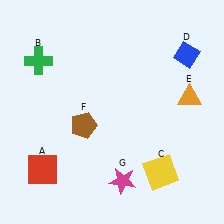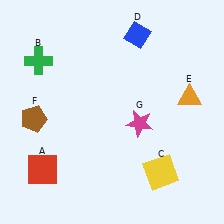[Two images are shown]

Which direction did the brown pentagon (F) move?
The brown pentagon (F) moved left.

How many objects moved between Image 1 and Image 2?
3 objects moved between the two images.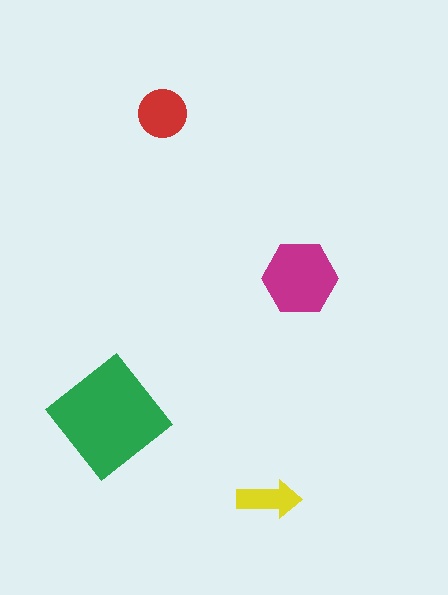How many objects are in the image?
There are 4 objects in the image.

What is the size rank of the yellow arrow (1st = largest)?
4th.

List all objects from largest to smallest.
The green diamond, the magenta hexagon, the red circle, the yellow arrow.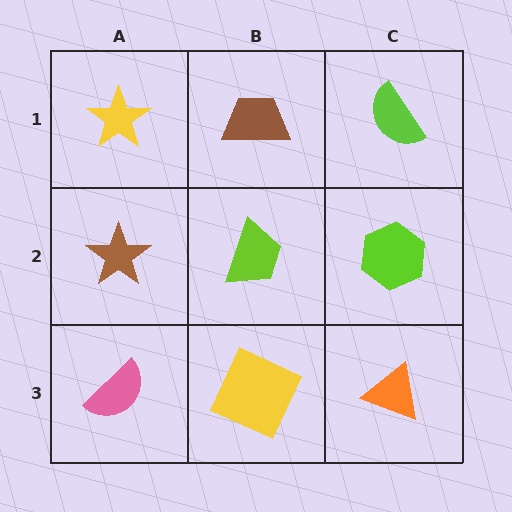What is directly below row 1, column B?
A lime trapezoid.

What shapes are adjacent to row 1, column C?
A lime hexagon (row 2, column C), a brown trapezoid (row 1, column B).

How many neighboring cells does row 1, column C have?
2.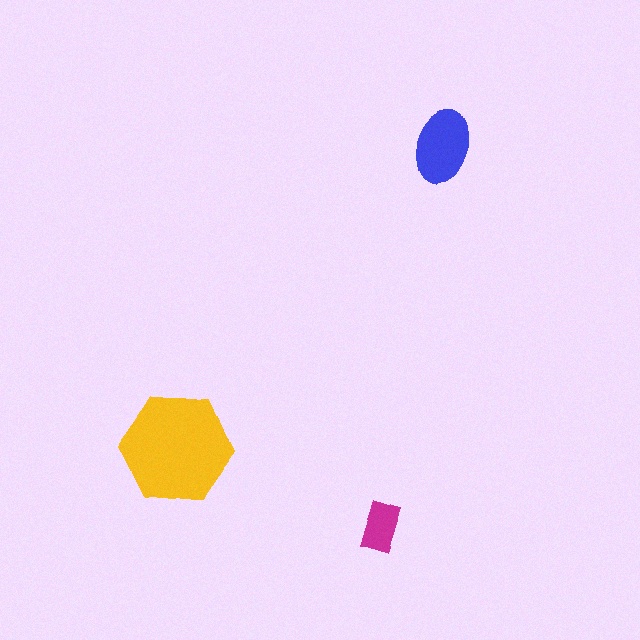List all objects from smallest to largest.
The magenta rectangle, the blue ellipse, the yellow hexagon.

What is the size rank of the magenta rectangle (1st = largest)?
3rd.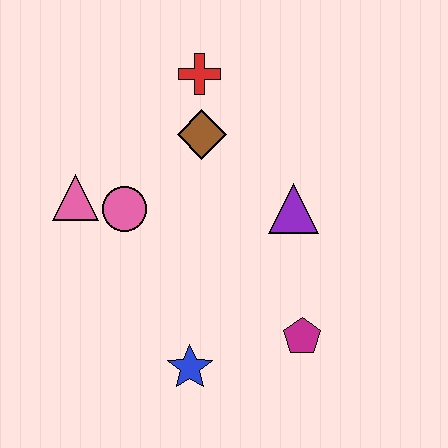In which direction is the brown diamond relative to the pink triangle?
The brown diamond is to the right of the pink triangle.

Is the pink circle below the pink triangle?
Yes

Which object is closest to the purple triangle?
The brown diamond is closest to the purple triangle.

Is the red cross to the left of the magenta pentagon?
Yes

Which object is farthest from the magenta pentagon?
The red cross is farthest from the magenta pentagon.